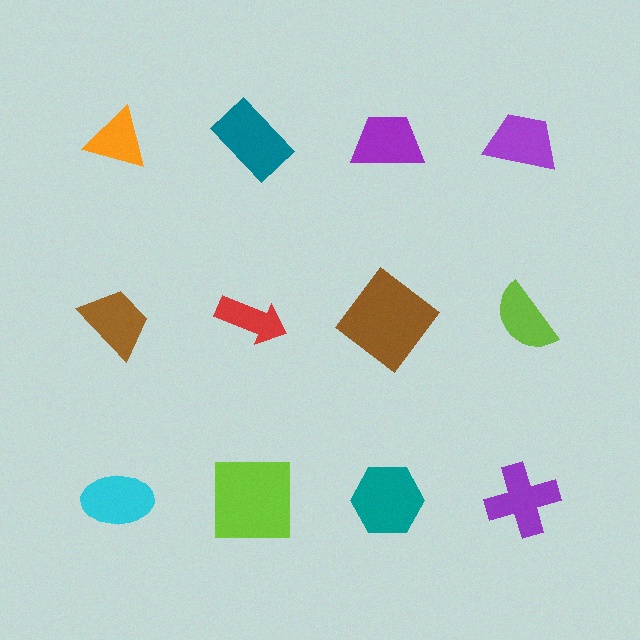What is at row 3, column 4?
A purple cross.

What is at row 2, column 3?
A brown diamond.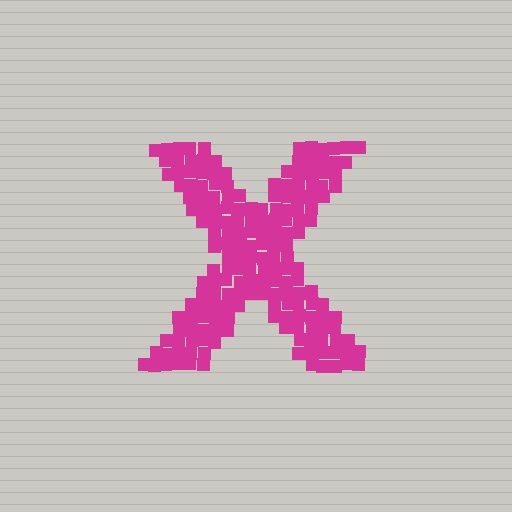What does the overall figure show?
The overall figure shows the letter X.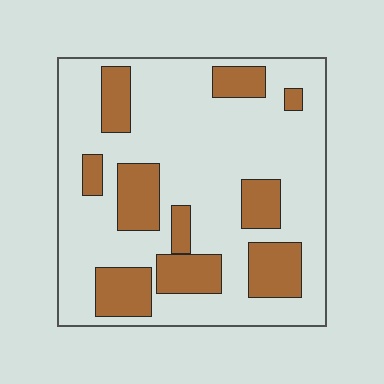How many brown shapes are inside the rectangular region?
10.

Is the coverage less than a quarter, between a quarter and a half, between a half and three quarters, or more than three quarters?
Between a quarter and a half.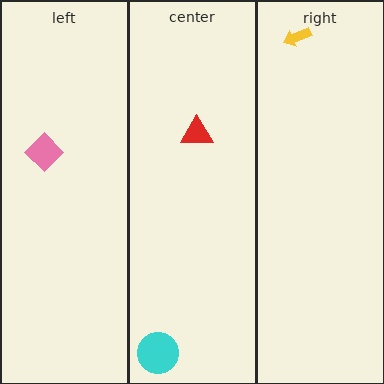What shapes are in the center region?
The cyan circle, the red triangle.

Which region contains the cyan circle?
The center region.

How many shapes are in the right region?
1.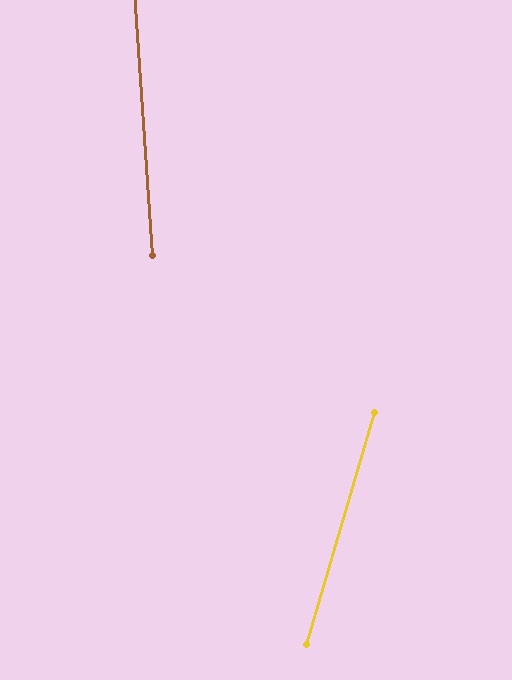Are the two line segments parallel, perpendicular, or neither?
Neither parallel nor perpendicular — they differ by about 20°.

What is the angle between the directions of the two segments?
Approximately 20 degrees.